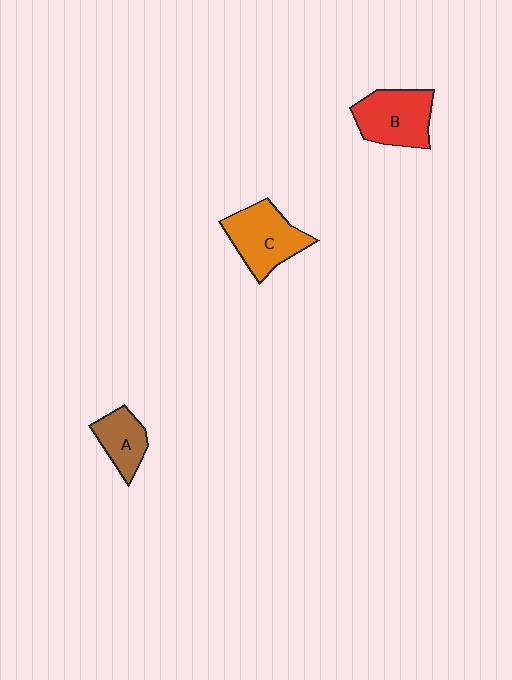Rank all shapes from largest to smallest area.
From largest to smallest: C (orange), B (red), A (brown).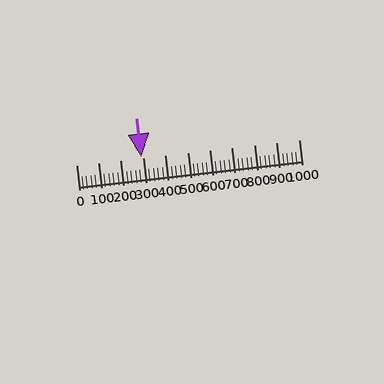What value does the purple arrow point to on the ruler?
The purple arrow points to approximately 290.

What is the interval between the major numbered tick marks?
The major tick marks are spaced 100 units apart.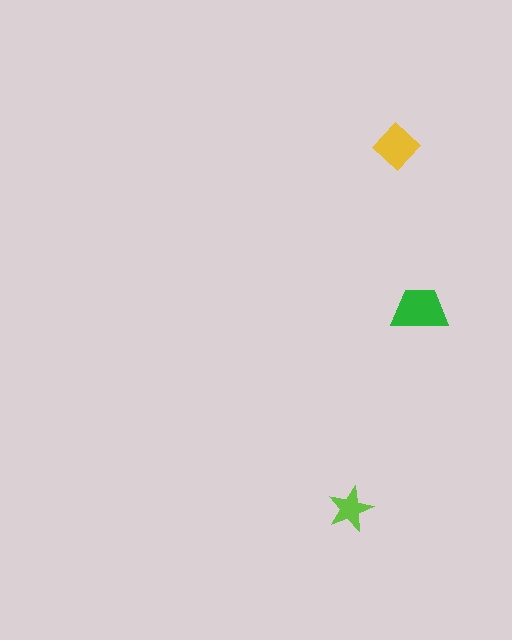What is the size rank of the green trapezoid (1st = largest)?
1st.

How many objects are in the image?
There are 3 objects in the image.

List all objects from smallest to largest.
The lime star, the yellow diamond, the green trapezoid.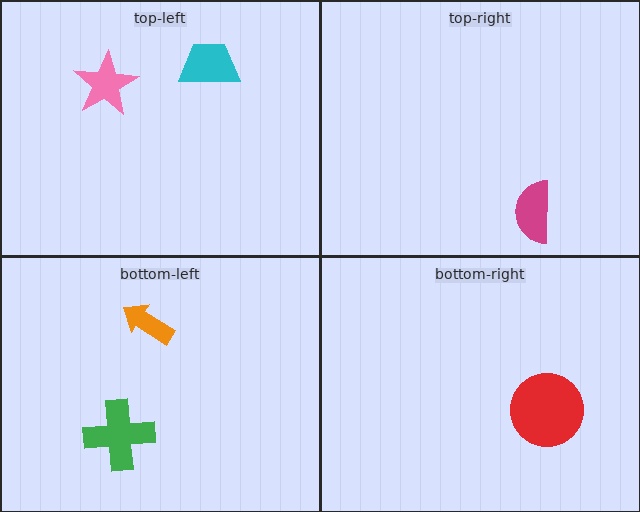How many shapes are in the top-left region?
2.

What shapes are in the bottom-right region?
The red circle.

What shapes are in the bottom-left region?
The orange arrow, the green cross.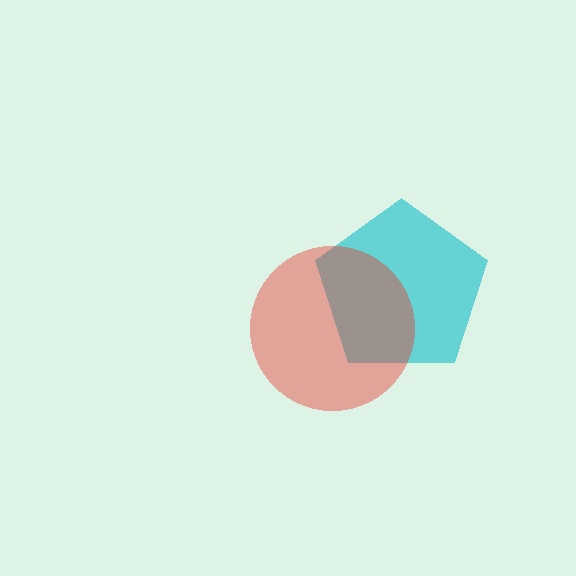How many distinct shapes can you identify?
There are 2 distinct shapes: a cyan pentagon, a red circle.